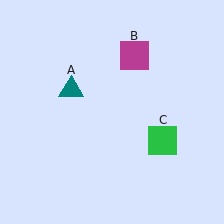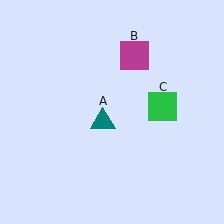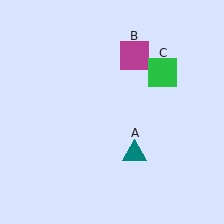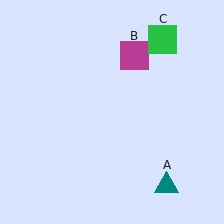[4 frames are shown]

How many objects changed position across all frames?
2 objects changed position: teal triangle (object A), green square (object C).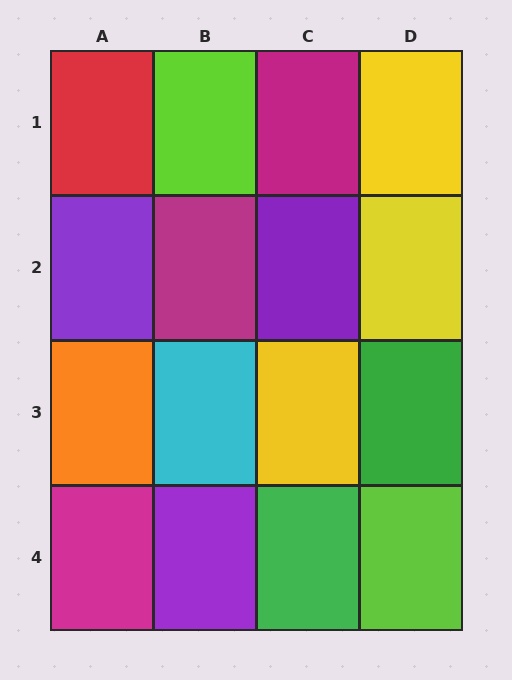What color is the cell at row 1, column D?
Yellow.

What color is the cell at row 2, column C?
Purple.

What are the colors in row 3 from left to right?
Orange, cyan, yellow, green.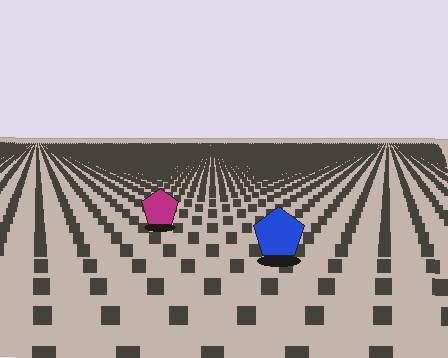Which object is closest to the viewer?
The blue pentagon is closest. The texture marks near it are larger and more spread out.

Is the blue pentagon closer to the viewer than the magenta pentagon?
Yes. The blue pentagon is closer — you can tell from the texture gradient: the ground texture is coarser near it.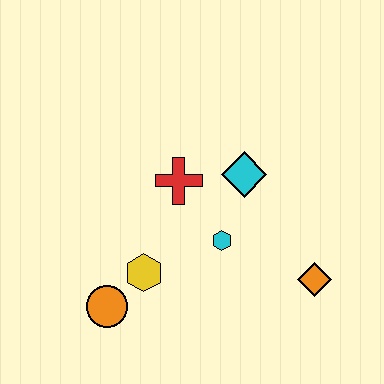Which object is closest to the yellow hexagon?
The orange circle is closest to the yellow hexagon.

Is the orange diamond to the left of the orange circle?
No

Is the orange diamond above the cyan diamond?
No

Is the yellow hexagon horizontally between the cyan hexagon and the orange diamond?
No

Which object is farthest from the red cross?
The orange diamond is farthest from the red cross.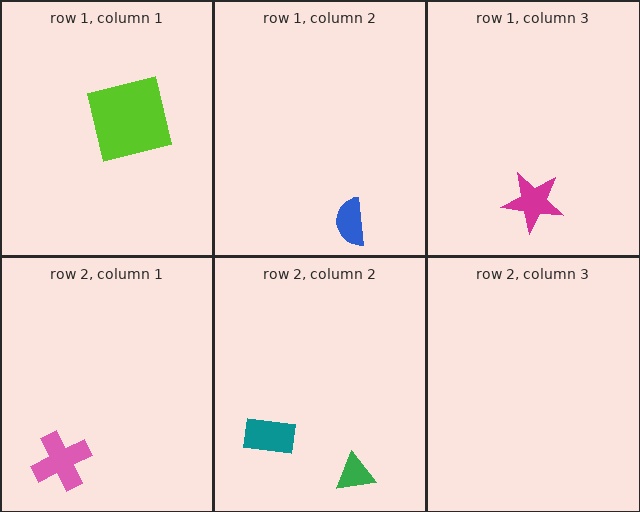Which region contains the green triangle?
The row 2, column 2 region.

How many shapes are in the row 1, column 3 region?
1.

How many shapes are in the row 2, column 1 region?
1.